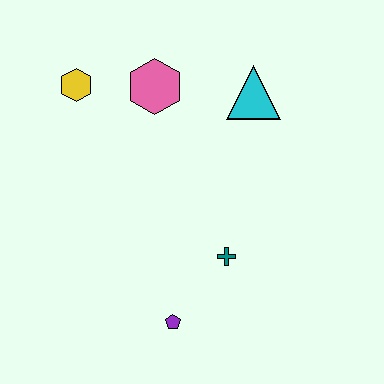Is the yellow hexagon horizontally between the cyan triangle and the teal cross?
No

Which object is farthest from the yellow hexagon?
The purple pentagon is farthest from the yellow hexagon.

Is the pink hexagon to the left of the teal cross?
Yes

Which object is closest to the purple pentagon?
The teal cross is closest to the purple pentagon.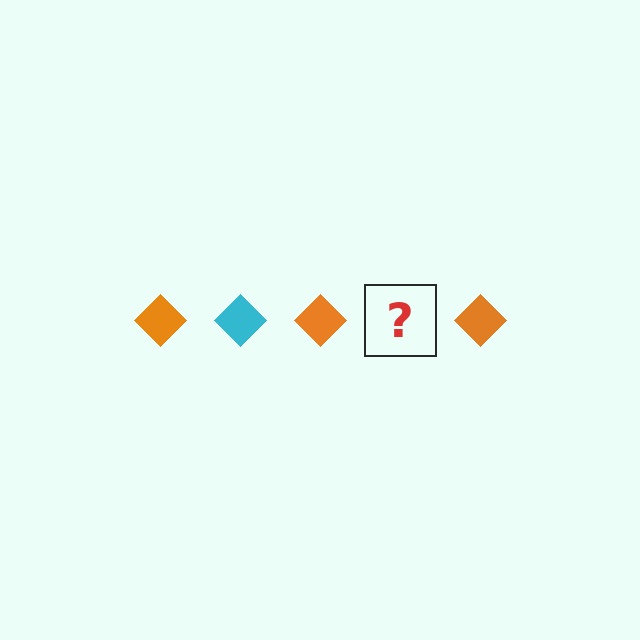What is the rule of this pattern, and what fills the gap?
The rule is that the pattern cycles through orange, cyan diamonds. The gap should be filled with a cyan diamond.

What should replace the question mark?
The question mark should be replaced with a cyan diamond.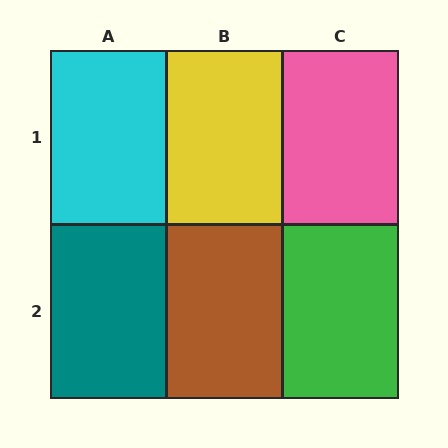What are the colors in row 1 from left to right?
Cyan, yellow, pink.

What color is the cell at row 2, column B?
Brown.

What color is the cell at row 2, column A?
Teal.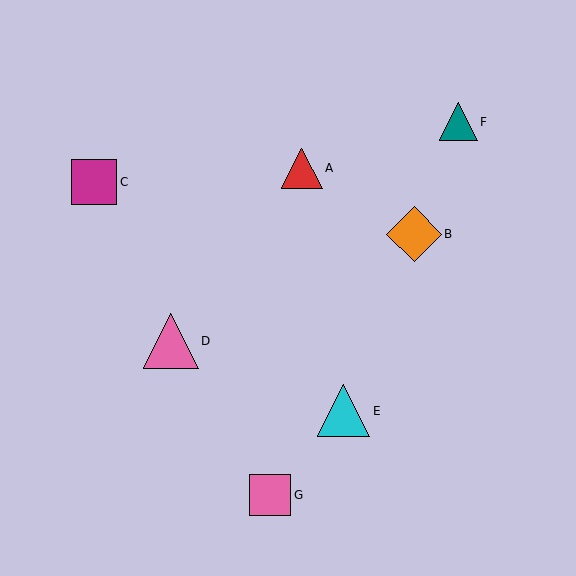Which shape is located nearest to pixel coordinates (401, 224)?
The orange diamond (labeled B) at (414, 234) is nearest to that location.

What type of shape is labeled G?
Shape G is a pink square.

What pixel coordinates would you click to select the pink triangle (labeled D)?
Click at (171, 341) to select the pink triangle D.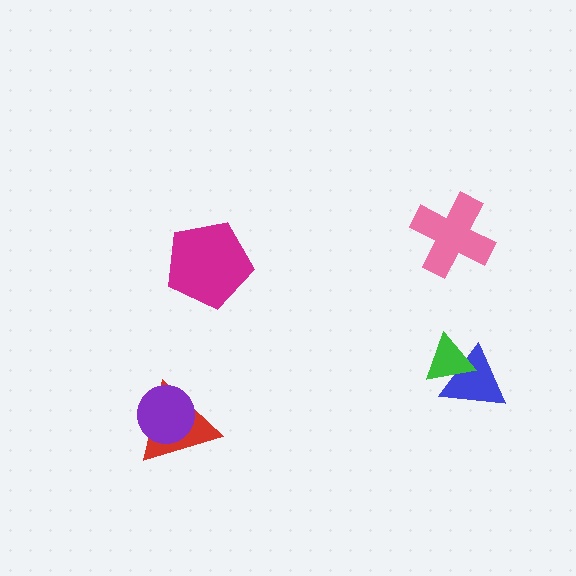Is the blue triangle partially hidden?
Yes, it is partially covered by another shape.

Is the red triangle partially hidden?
Yes, it is partially covered by another shape.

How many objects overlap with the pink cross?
0 objects overlap with the pink cross.